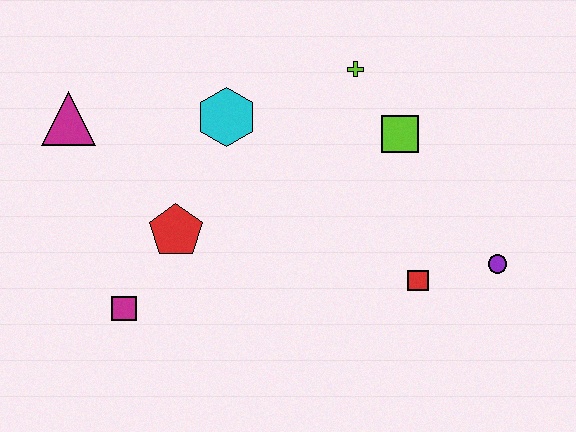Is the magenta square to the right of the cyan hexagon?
No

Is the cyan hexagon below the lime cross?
Yes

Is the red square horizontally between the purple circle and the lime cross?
Yes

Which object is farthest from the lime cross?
The magenta square is farthest from the lime cross.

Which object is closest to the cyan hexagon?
The red pentagon is closest to the cyan hexagon.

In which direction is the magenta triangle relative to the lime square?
The magenta triangle is to the left of the lime square.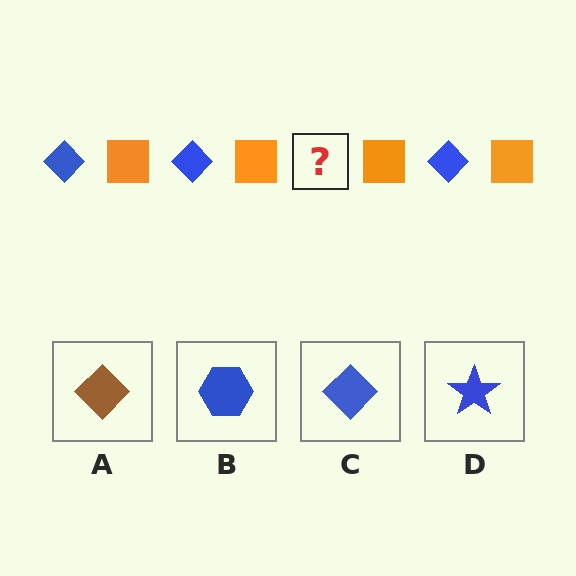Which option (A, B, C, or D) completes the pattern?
C.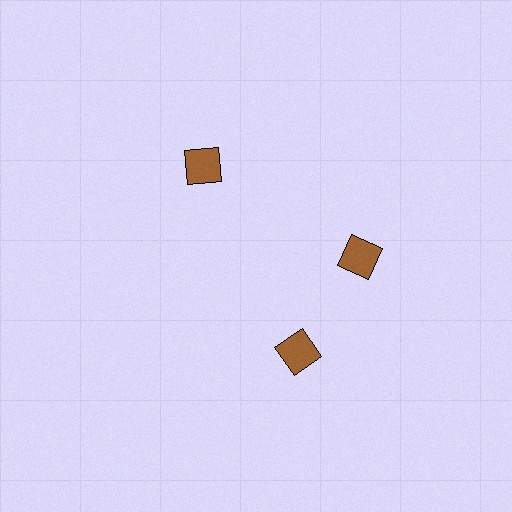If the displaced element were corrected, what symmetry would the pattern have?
It would have 3-fold rotational symmetry — the pattern would map onto itself every 120 degrees.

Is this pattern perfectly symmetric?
No. The 3 brown diamonds are arranged in a ring, but one element near the 7 o'clock position is rotated out of alignment along the ring, breaking the 3-fold rotational symmetry.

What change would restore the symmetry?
The symmetry would be restored by rotating it back into even spacing with its neighbors so that all 3 diamonds sit at equal angles and equal distance from the center.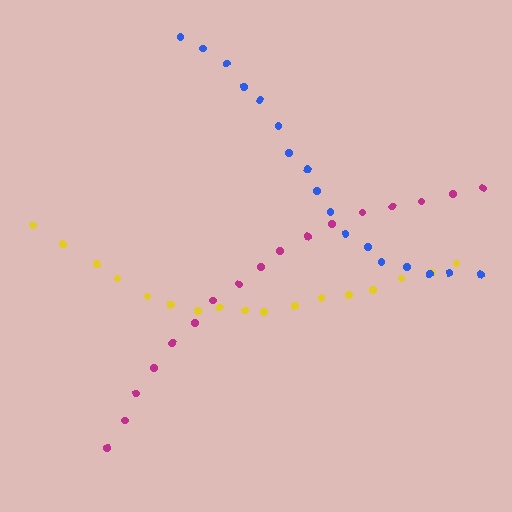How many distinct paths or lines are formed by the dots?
There are 3 distinct paths.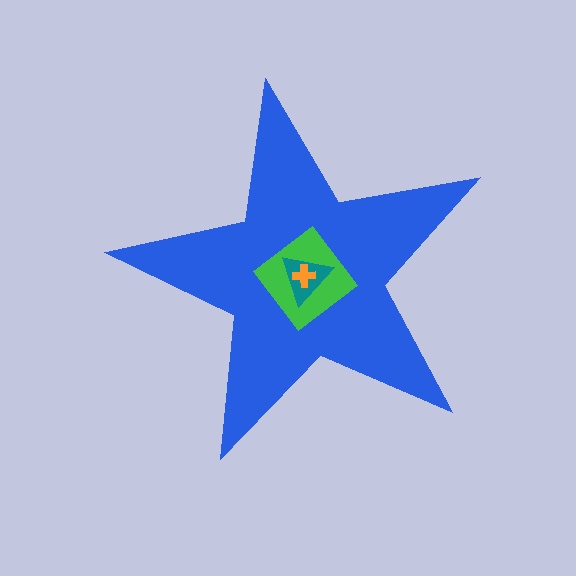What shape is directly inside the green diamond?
The teal triangle.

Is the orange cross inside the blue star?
Yes.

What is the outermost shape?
The blue star.